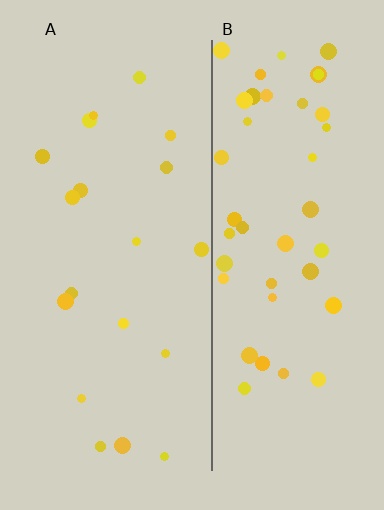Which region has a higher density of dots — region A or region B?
B (the right).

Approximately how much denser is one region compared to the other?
Approximately 2.3× — region B over region A.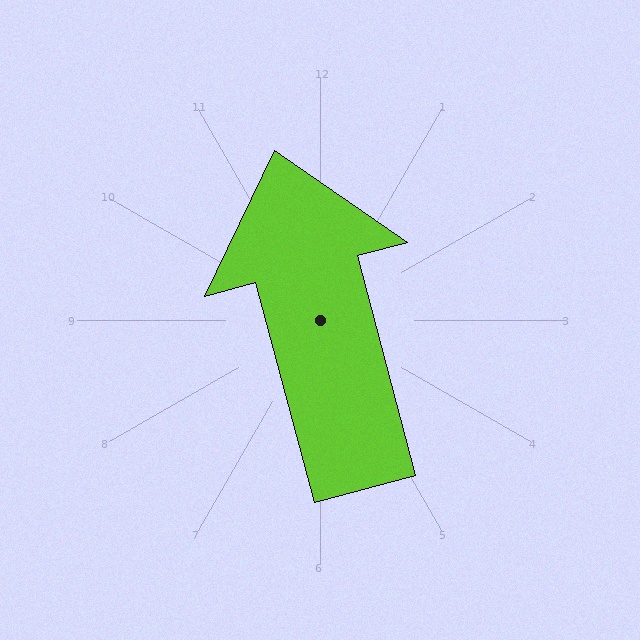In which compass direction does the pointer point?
North.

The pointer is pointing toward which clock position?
Roughly 12 o'clock.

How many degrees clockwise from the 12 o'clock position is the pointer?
Approximately 345 degrees.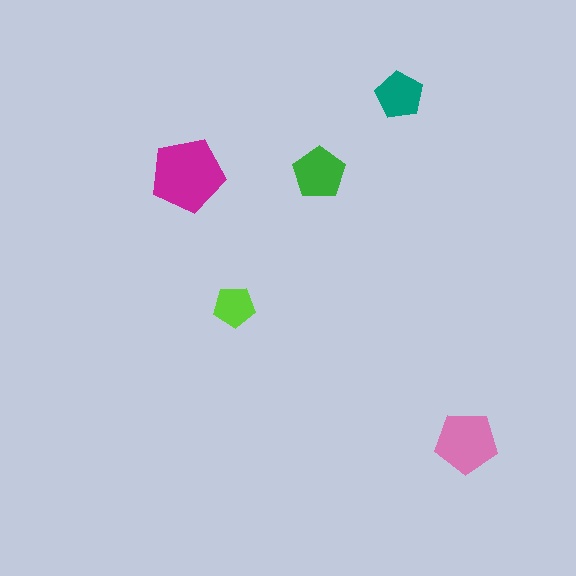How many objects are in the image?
There are 5 objects in the image.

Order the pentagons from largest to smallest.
the magenta one, the pink one, the green one, the teal one, the lime one.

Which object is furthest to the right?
The pink pentagon is rightmost.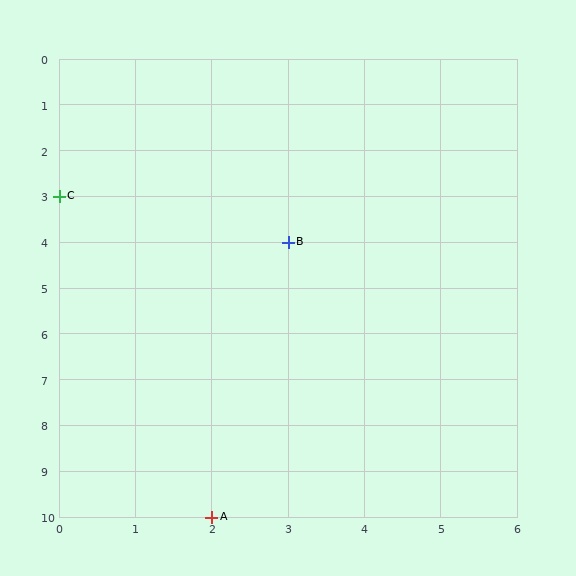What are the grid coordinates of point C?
Point C is at grid coordinates (0, 3).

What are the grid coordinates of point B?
Point B is at grid coordinates (3, 4).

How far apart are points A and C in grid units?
Points A and C are 2 columns and 7 rows apart (about 7.3 grid units diagonally).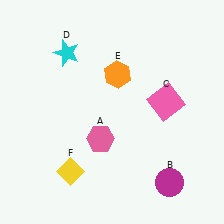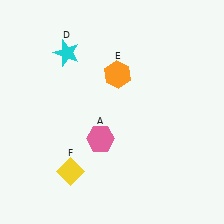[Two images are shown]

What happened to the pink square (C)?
The pink square (C) was removed in Image 2. It was in the top-right area of Image 1.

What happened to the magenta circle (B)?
The magenta circle (B) was removed in Image 2. It was in the bottom-right area of Image 1.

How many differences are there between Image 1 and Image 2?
There are 2 differences between the two images.